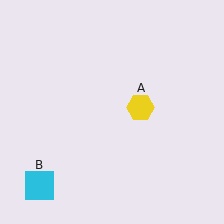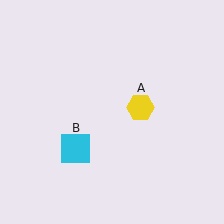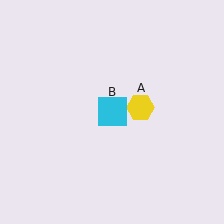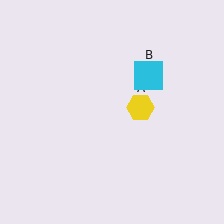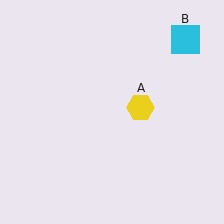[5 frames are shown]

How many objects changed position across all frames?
1 object changed position: cyan square (object B).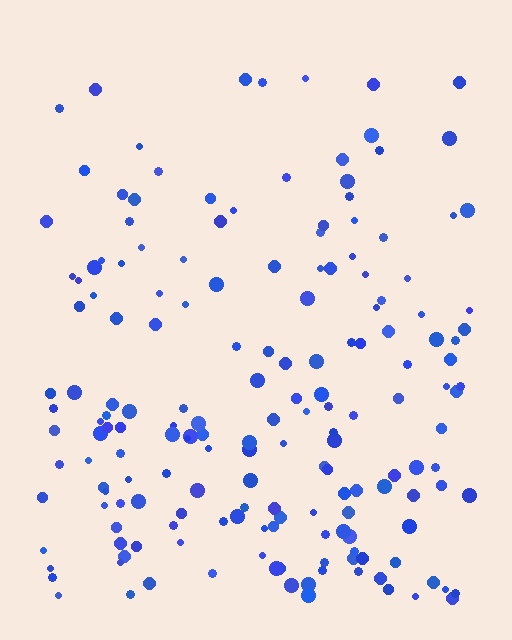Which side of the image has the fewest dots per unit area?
The top.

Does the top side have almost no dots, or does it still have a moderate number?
Still a moderate number, just noticeably fewer than the bottom.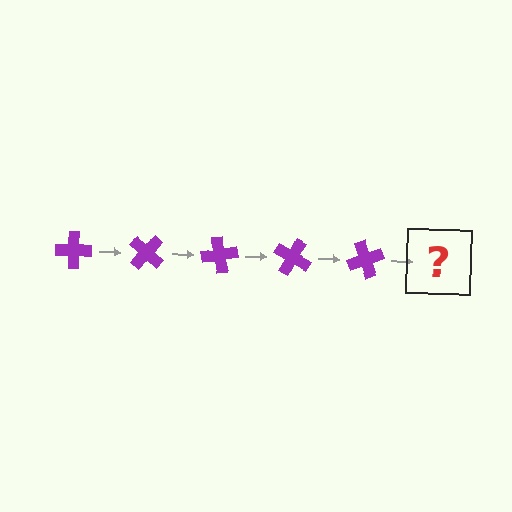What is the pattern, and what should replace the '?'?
The pattern is that the cross rotates 40 degrees each step. The '?' should be a purple cross rotated 200 degrees.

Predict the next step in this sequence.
The next step is a purple cross rotated 200 degrees.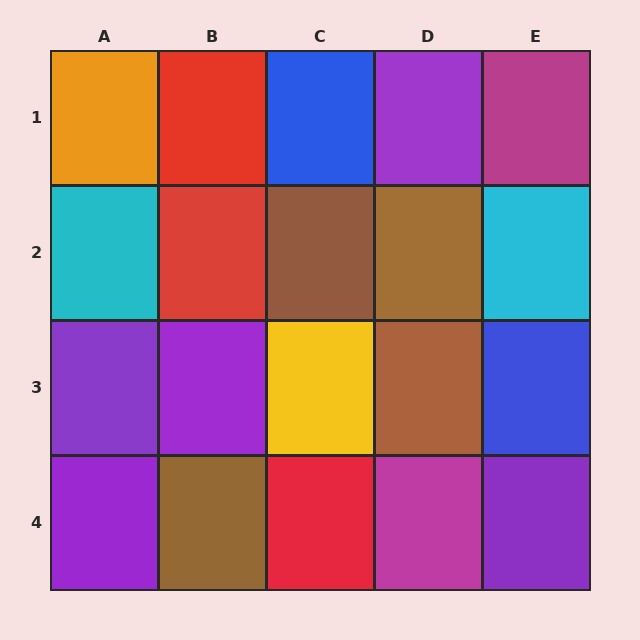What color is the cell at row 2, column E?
Cyan.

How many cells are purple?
5 cells are purple.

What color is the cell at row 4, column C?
Red.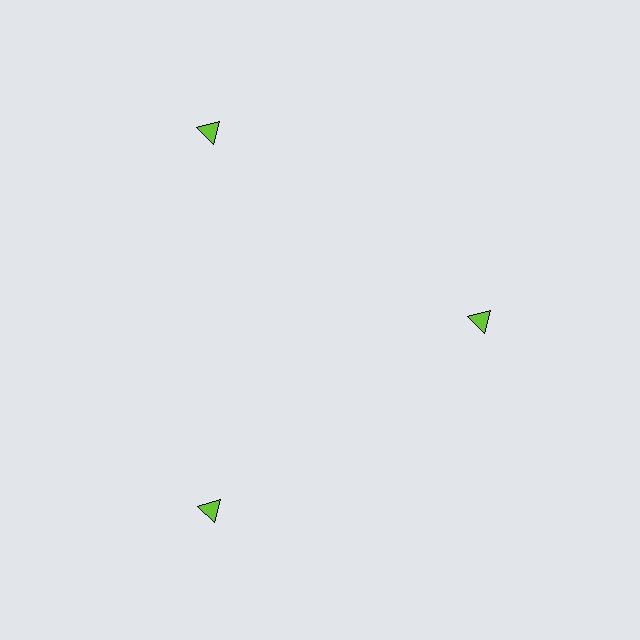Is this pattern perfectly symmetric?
No. The 3 lime triangles are arranged in a ring, but one element near the 3 o'clock position is pulled inward toward the center, breaking the 3-fold rotational symmetry.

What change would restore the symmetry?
The symmetry would be restored by moving it outward, back onto the ring so that all 3 triangles sit at equal angles and equal distance from the center.